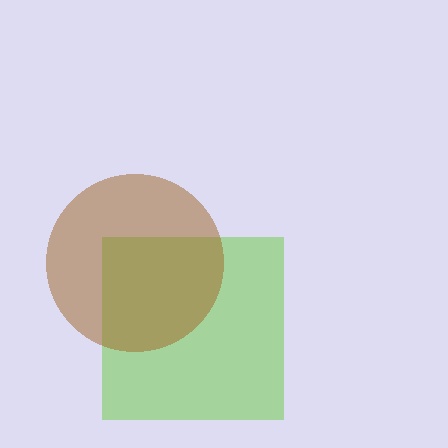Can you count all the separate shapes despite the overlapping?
Yes, there are 2 separate shapes.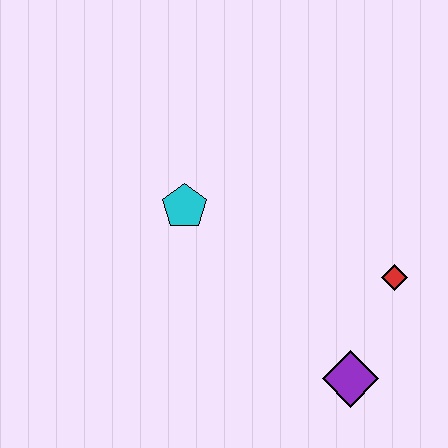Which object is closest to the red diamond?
The purple diamond is closest to the red diamond.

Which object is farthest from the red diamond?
The cyan pentagon is farthest from the red diamond.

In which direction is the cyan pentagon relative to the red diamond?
The cyan pentagon is to the left of the red diamond.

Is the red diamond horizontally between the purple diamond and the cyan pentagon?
No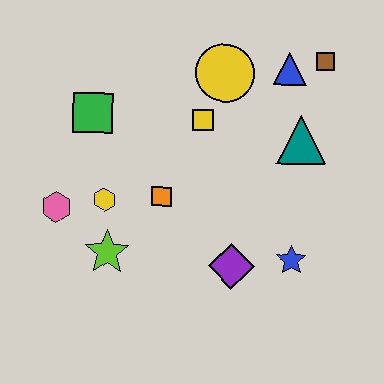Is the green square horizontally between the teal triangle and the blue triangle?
No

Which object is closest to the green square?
The yellow hexagon is closest to the green square.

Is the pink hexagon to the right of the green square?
No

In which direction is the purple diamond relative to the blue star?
The purple diamond is to the left of the blue star.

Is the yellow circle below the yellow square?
No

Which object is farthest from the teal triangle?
The pink hexagon is farthest from the teal triangle.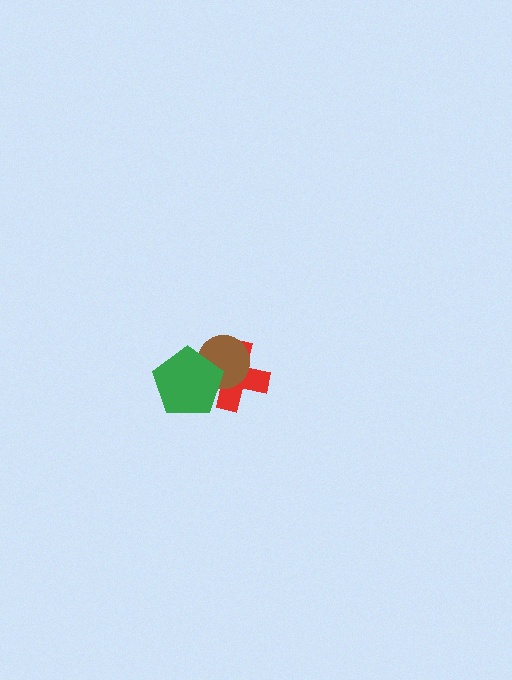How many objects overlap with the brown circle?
2 objects overlap with the brown circle.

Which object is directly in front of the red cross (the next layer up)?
The brown circle is directly in front of the red cross.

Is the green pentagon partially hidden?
No, no other shape covers it.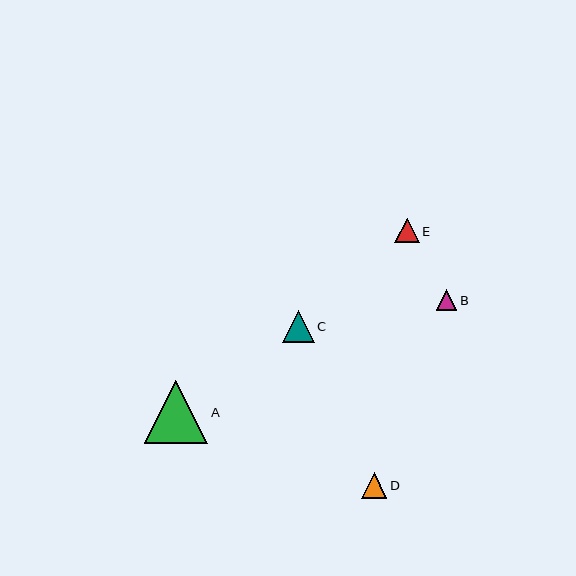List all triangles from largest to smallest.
From largest to smallest: A, C, D, E, B.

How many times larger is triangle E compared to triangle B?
Triangle E is approximately 1.2 times the size of triangle B.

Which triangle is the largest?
Triangle A is the largest with a size of approximately 64 pixels.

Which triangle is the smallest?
Triangle B is the smallest with a size of approximately 20 pixels.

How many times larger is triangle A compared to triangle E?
Triangle A is approximately 2.6 times the size of triangle E.